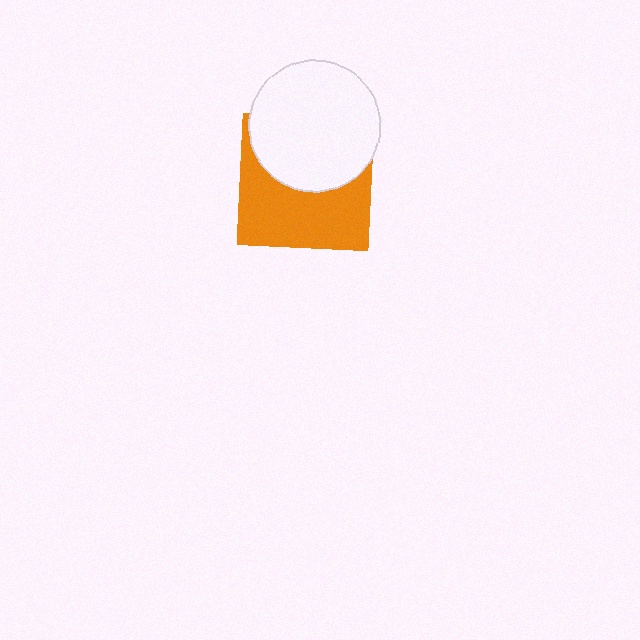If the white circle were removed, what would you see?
You would see the complete orange square.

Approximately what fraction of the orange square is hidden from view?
Roughly 46% of the orange square is hidden behind the white circle.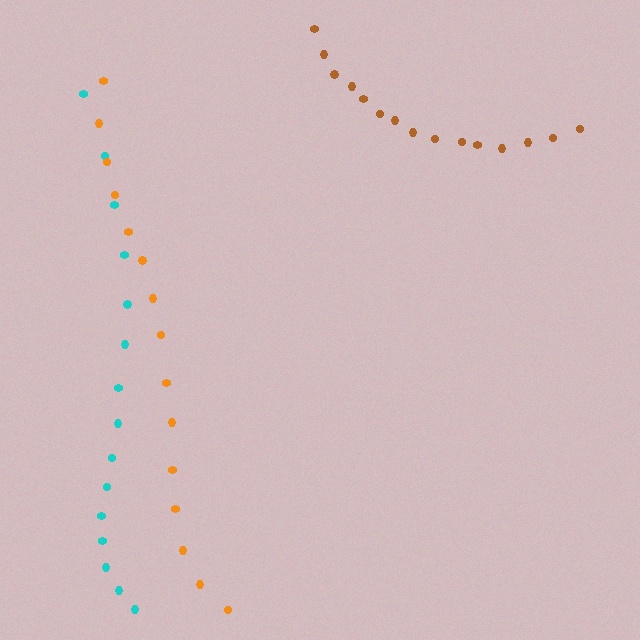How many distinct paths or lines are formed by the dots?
There are 3 distinct paths.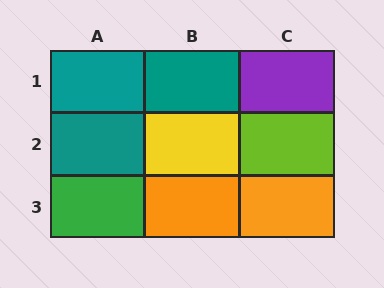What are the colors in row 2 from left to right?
Teal, yellow, lime.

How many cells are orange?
2 cells are orange.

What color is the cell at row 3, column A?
Green.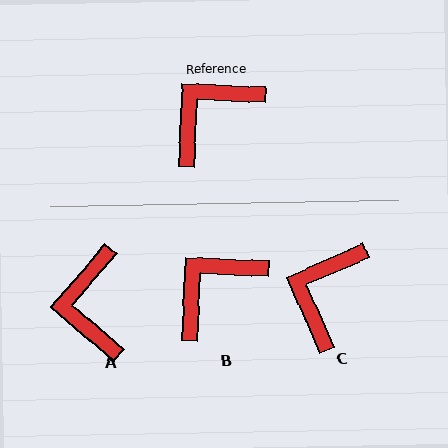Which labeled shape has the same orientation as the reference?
B.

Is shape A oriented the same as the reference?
No, it is off by about 52 degrees.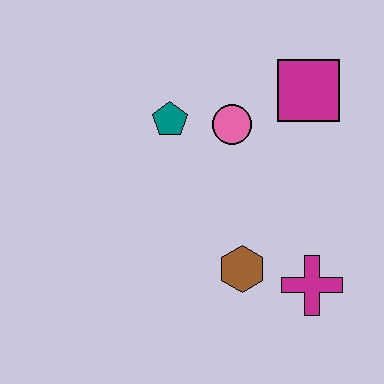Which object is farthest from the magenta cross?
The teal pentagon is farthest from the magenta cross.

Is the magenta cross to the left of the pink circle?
No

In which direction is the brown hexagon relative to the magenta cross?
The brown hexagon is to the left of the magenta cross.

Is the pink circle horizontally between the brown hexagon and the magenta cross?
No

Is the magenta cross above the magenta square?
No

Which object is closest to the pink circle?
The teal pentagon is closest to the pink circle.